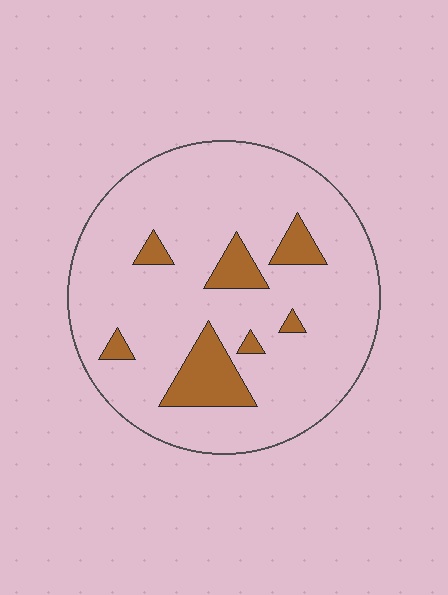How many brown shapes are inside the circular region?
7.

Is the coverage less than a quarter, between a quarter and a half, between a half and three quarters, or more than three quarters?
Less than a quarter.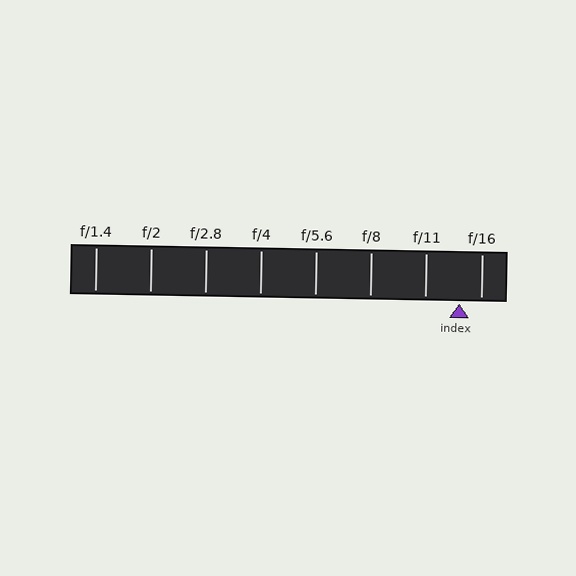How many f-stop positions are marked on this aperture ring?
There are 8 f-stop positions marked.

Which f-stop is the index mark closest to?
The index mark is closest to f/16.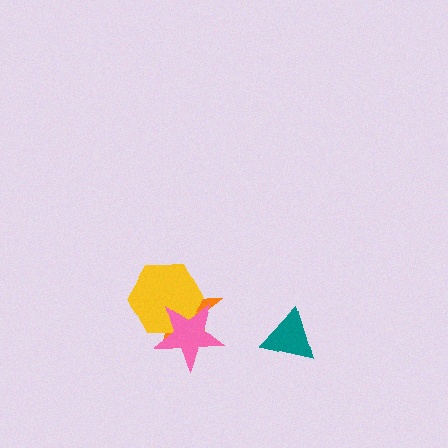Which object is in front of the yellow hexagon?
The pink star is in front of the yellow hexagon.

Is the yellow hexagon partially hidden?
Yes, it is partially covered by another shape.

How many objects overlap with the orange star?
2 objects overlap with the orange star.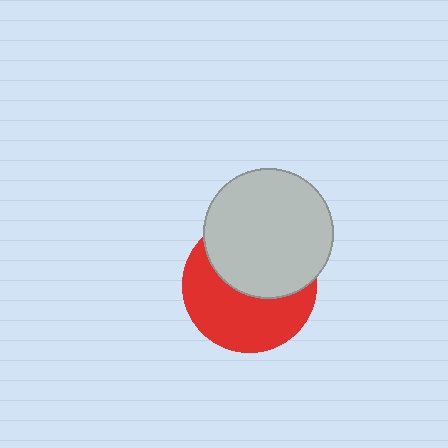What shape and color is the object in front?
The object in front is a light gray circle.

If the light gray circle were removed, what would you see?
You would see the complete red circle.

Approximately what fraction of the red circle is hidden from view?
Roughly 47% of the red circle is hidden behind the light gray circle.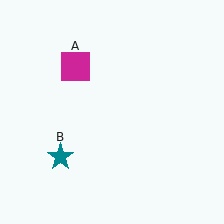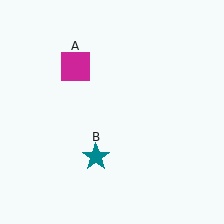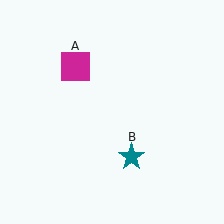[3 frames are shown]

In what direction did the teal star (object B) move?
The teal star (object B) moved right.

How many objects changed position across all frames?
1 object changed position: teal star (object B).